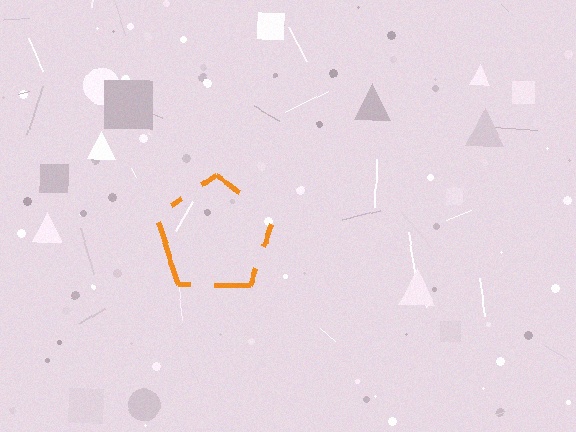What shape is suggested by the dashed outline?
The dashed outline suggests a pentagon.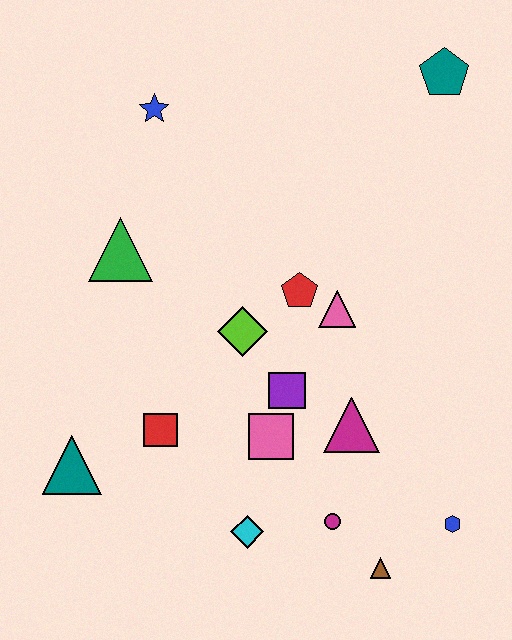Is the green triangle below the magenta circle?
No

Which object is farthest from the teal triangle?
The teal pentagon is farthest from the teal triangle.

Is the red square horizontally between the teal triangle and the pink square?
Yes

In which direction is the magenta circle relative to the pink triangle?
The magenta circle is below the pink triangle.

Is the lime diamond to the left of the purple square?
Yes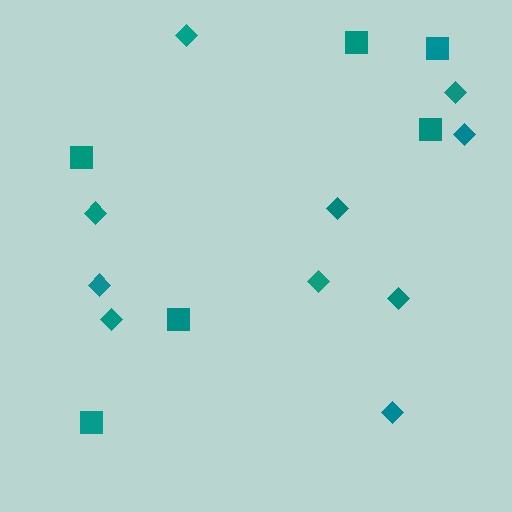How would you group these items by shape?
There are 2 groups: one group of diamonds (10) and one group of squares (6).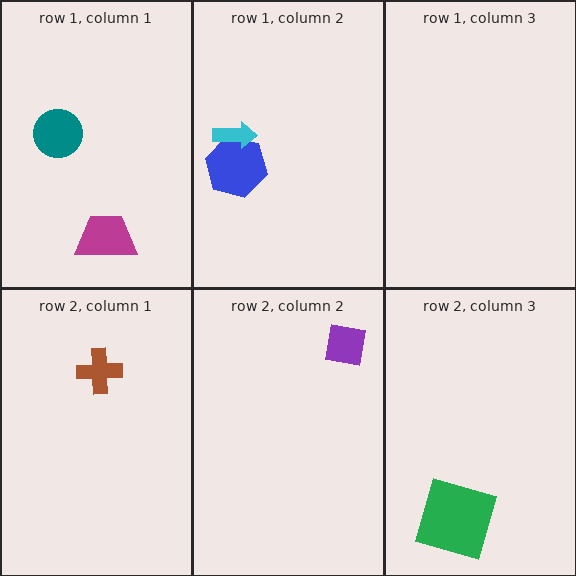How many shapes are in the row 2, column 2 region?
1.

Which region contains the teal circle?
The row 1, column 1 region.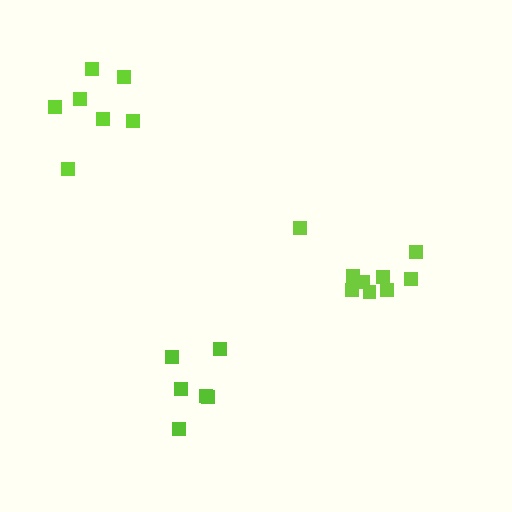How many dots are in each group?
Group 1: 9 dots, Group 2: 7 dots, Group 3: 6 dots (22 total).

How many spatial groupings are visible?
There are 3 spatial groupings.